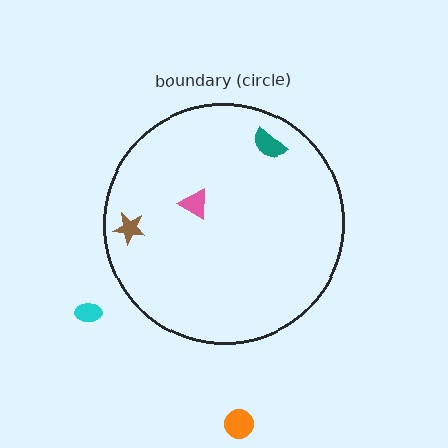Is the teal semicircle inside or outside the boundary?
Inside.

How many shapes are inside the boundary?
3 inside, 2 outside.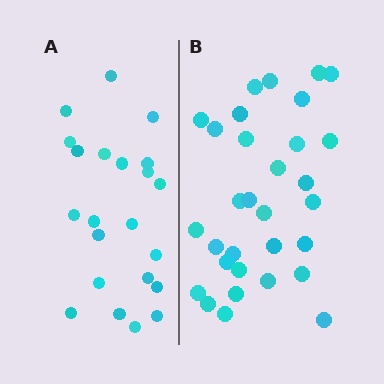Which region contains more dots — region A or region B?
Region B (the right region) has more dots.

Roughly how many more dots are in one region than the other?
Region B has roughly 8 or so more dots than region A.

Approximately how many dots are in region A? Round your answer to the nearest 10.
About 20 dots. (The exact count is 22, which rounds to 20.)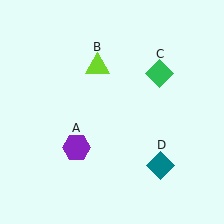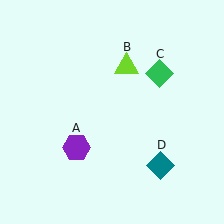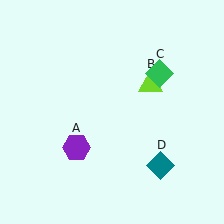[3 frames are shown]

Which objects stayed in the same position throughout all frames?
Purple hexagon (object A) and green diamond (object C) and teal diamond (object D) remained stationary.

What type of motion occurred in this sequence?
The lime triangle (object B) rotated clockwise around the center of the scene.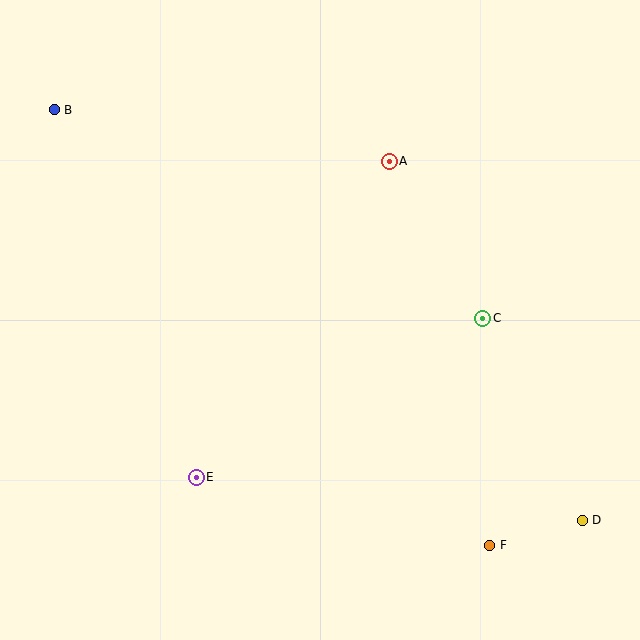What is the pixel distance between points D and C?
The distance between D and C is 225 pixels.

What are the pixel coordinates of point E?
Point E is at (196, 477).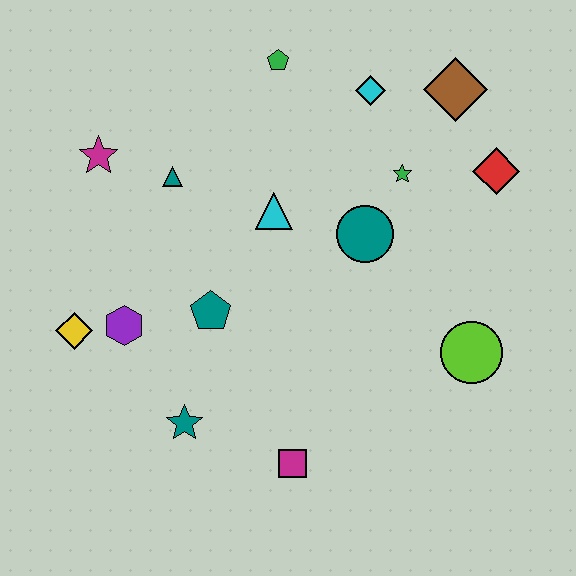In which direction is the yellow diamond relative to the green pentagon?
The yellow diamond is below the green pentagon.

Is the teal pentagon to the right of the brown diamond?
No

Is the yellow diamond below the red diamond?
Yes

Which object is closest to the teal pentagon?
The purple hexagon is closest to the teal pentagon.